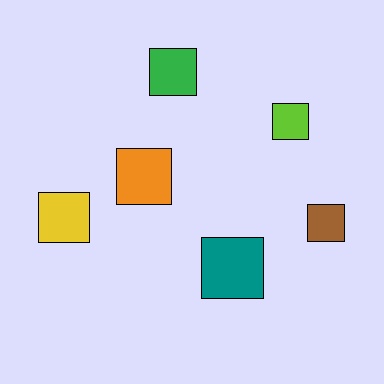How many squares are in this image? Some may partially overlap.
There are 6 squares.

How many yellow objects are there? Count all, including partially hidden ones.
There is 1 yellow object.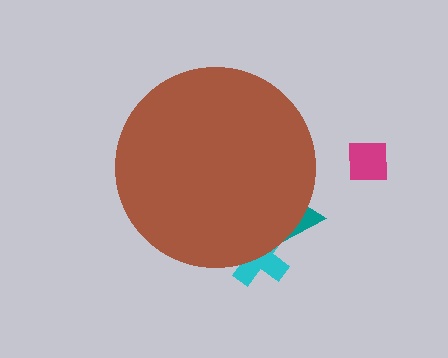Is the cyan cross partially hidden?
Yes, the cyan cross is partially hidden behind the brown circle.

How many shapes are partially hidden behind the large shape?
2 shapes are partially hidden.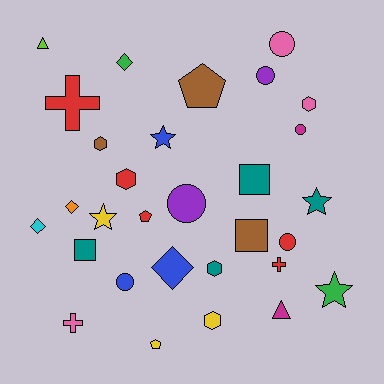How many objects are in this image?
There are 30 objects.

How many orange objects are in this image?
There is 1 orange object.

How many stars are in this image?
There are 4 stars.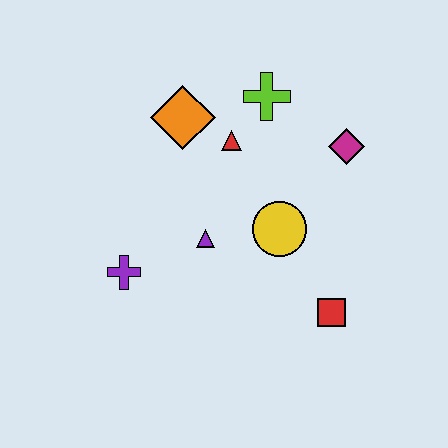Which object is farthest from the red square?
The orange diamond is farthest from the red square.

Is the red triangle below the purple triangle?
No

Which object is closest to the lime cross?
The red triangle is closest to the lime cross.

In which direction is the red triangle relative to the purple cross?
The red triangle is above the purple cross.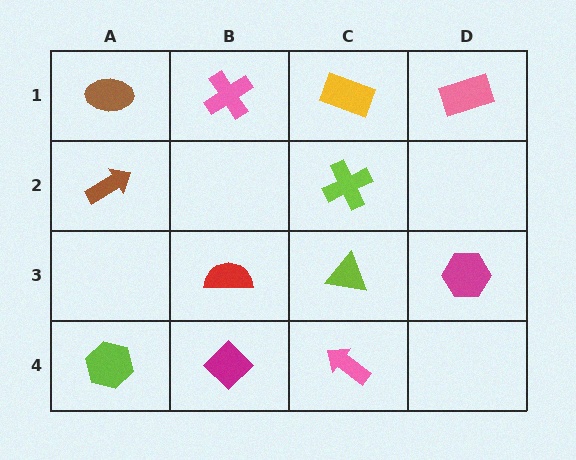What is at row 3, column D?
A magenta hexagon.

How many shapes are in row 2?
2 shapes.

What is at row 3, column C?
A lime triangle.